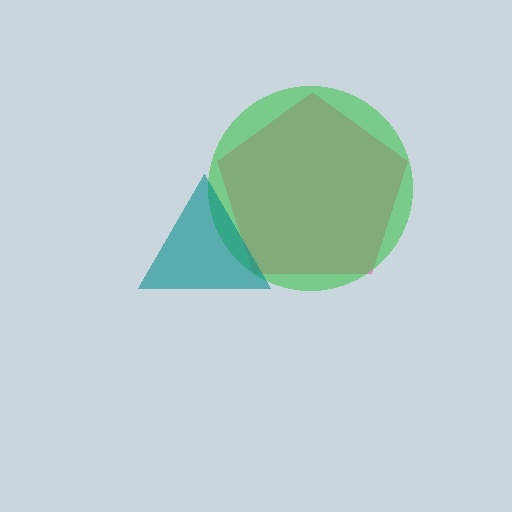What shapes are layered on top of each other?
The layered shapes are: a pink pentagon, a green circle, a teal triangle.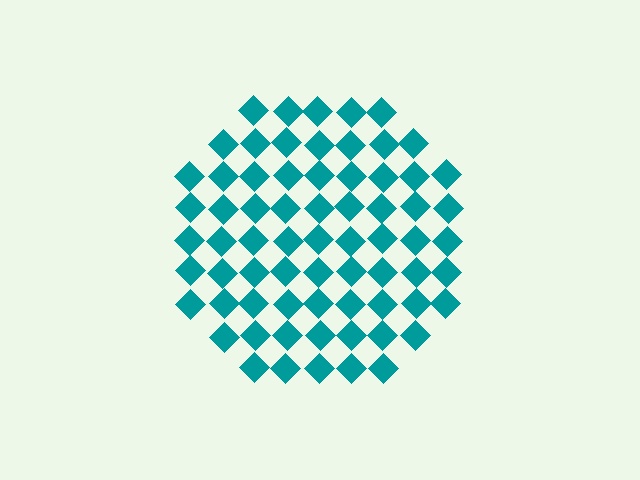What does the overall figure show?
The overall figure shows a circle.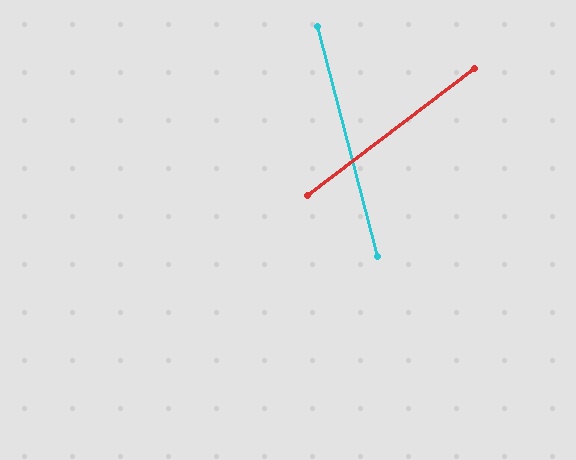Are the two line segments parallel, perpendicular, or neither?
Neither parallel nor perpendicular — they differ by about 67°.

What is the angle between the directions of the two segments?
Approximately 67 degrees.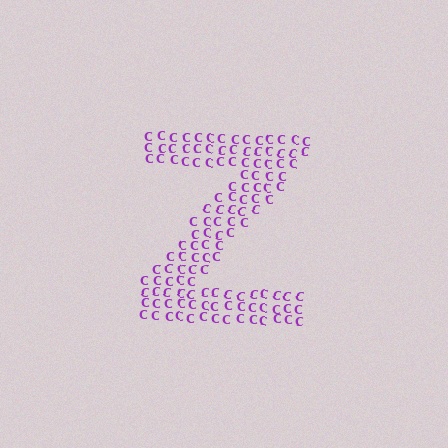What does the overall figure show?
The overall figure shows the letter Z.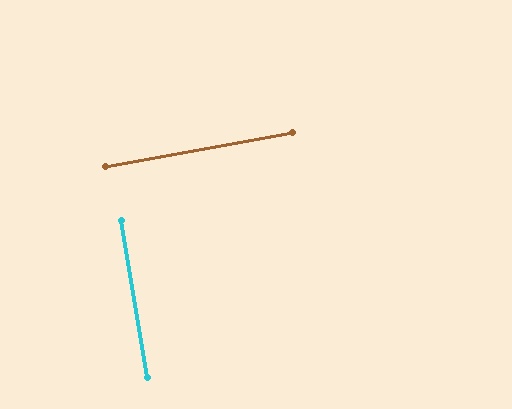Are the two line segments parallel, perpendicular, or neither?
Perpendicular — they meet at approximately 89°.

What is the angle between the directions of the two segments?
Approximately 89 degrees.